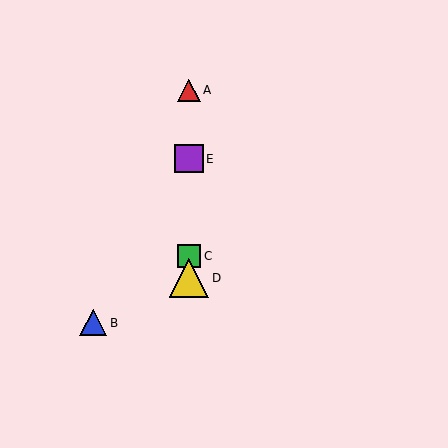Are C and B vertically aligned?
No, C is at x≈189 and B is at x≈93.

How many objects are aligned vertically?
4 objects (A, C, D, E) are aligned vertically.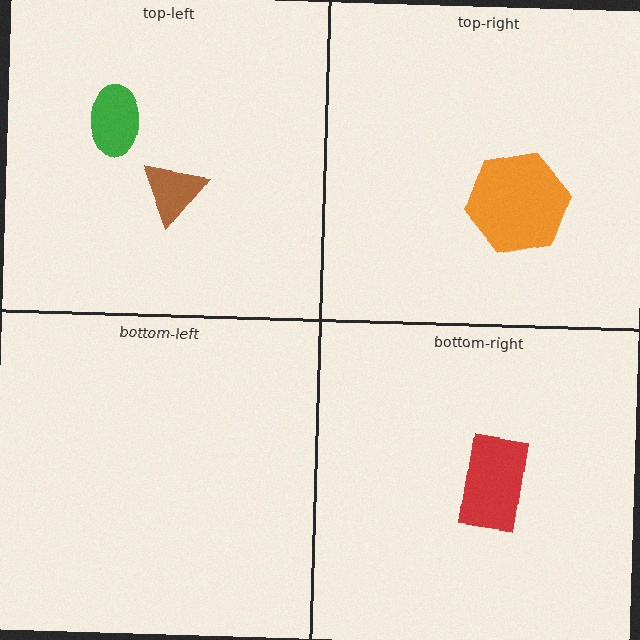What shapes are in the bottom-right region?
The red rectangle.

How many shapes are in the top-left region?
2.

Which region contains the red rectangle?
The bottom-right region.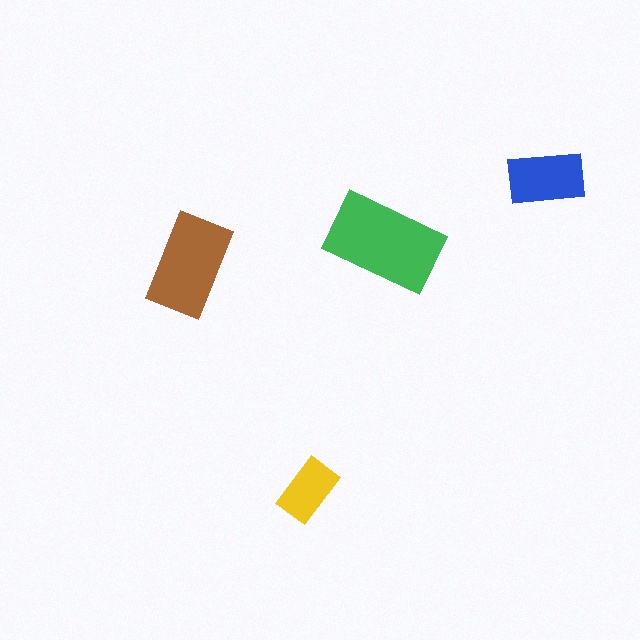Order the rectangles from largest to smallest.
the green one, the brown one, the blue one, the yellow one.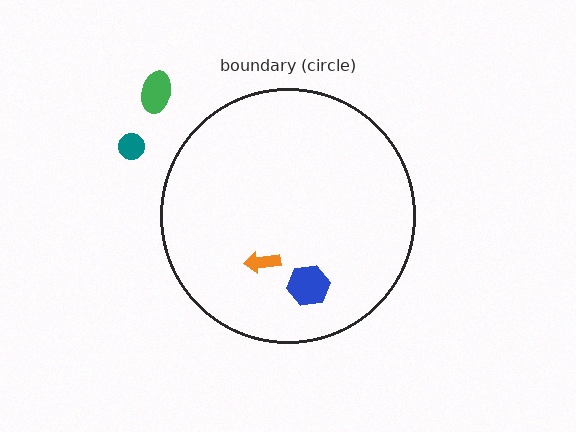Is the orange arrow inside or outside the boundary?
Inside.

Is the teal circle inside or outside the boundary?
Outside.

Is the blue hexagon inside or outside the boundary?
Inside.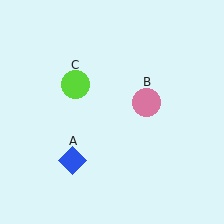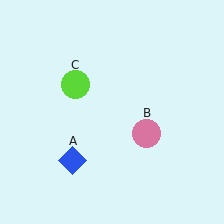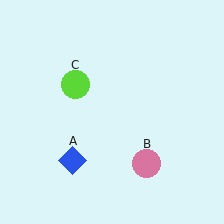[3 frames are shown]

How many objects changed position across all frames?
1 object changed position: pink circle (object B).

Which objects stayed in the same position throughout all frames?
Blue diamond (object A) and lime circle (object C) remained stationary.